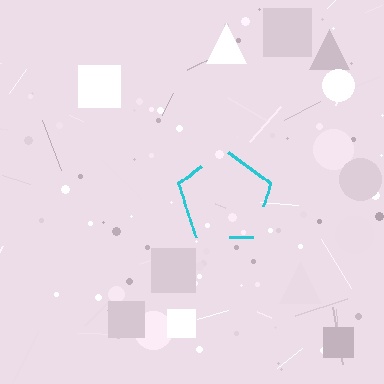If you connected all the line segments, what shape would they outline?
They would outline a pentagon.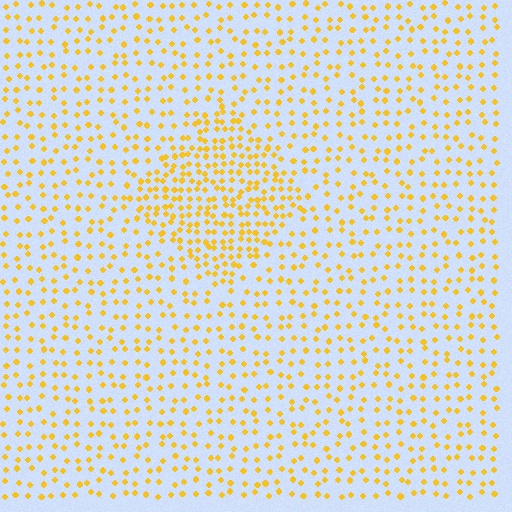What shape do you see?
I see a diamond.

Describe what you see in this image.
The image contains small yellow elements arranged at two different densities. A diamond-shaped region is visible where the elements are more densely packed than the surrounding area.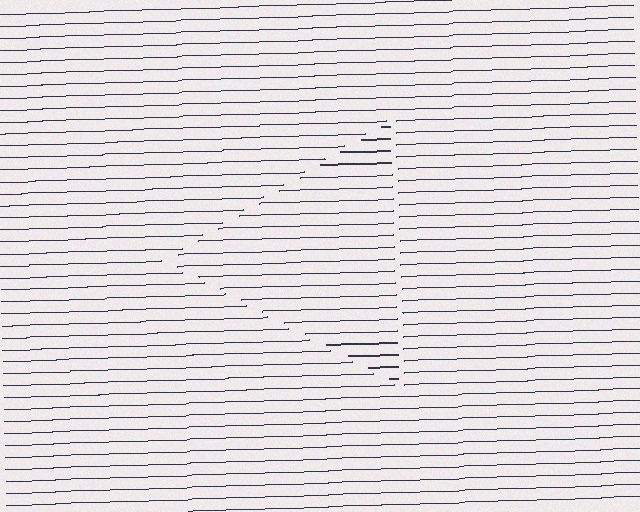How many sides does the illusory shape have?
3 sides — the line-ends trace a triangle.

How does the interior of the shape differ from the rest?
The interior of the shape contains the same grating, shifted by half a period — the contour is defined by the phase discontinuity where line-ends from the inner and outer gratings abut.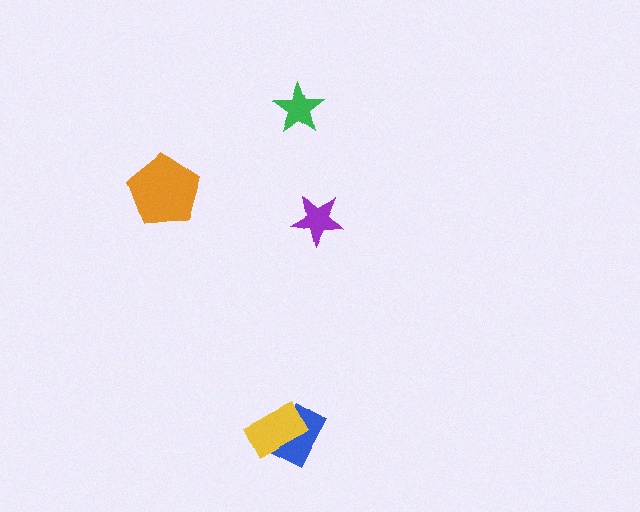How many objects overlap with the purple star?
0 objects overlap with the purple star.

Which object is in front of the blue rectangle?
The yellow rectangle is in front of the blue rectangle.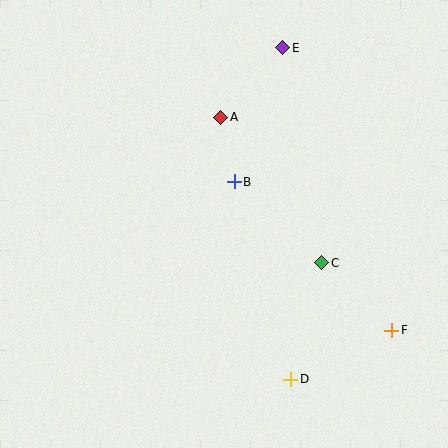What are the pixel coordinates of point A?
Point A is at (221, 117).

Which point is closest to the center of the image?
Point B at (234, 182) is closest to the center.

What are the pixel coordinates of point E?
Point E is at (283, 48).